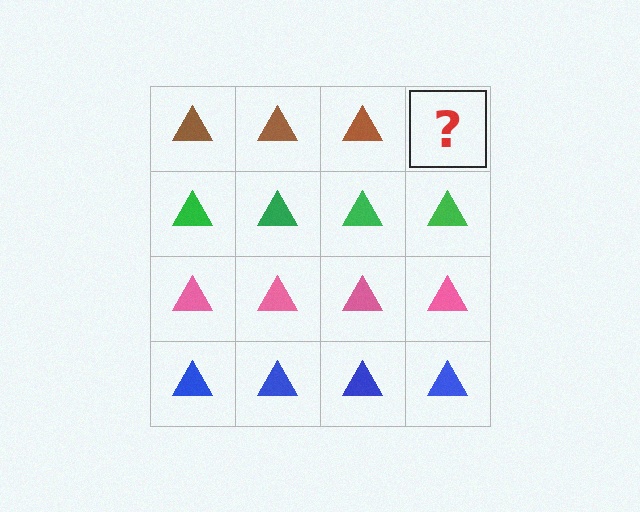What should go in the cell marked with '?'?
The missing cell should contain a brown triangle.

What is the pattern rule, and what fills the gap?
The rule is that each row has a consistent color. The gap should be filled with a brown triangle.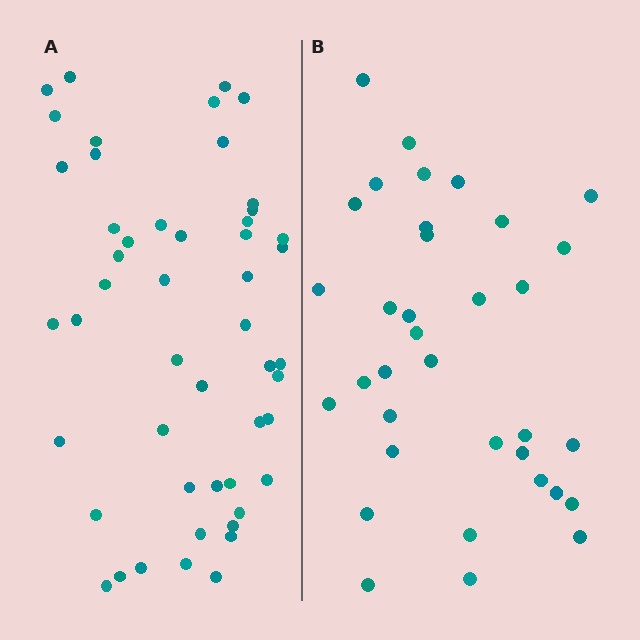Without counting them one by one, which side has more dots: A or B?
Region A (the left region) has more dots.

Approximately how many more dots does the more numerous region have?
Region A has approximately 15 more dots than region B.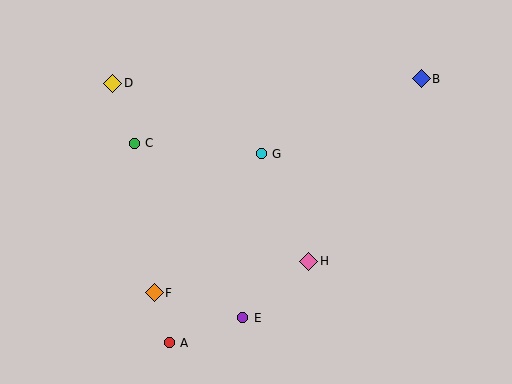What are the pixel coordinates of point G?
Point G is at (261, 154).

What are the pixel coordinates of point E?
Point E is at (243, 318).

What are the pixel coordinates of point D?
Point D is at (113, 83).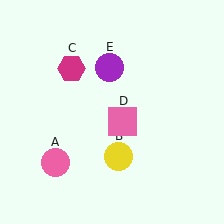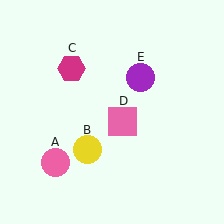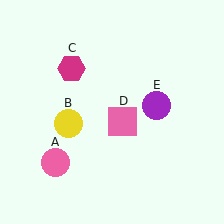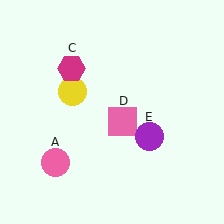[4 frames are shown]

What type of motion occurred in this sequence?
The yellow circle (object B), purple circle (object E) rotated clockwise around the center of the scene.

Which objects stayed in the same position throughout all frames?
Pink circle (object A) and magenta hexagon (object C) and pink square (object D) remained stationary.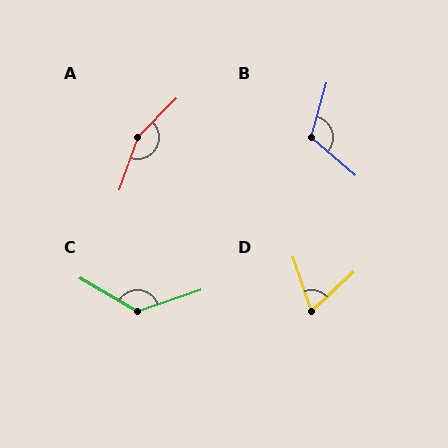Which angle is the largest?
A, at approximately 154 degrees.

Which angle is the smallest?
D, at approximately 66 degrees.